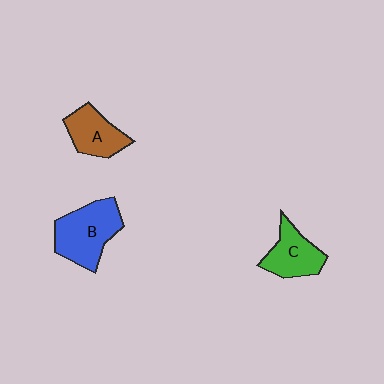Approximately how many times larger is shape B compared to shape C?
Approximately 1.4 times.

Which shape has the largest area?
Shape B (blue).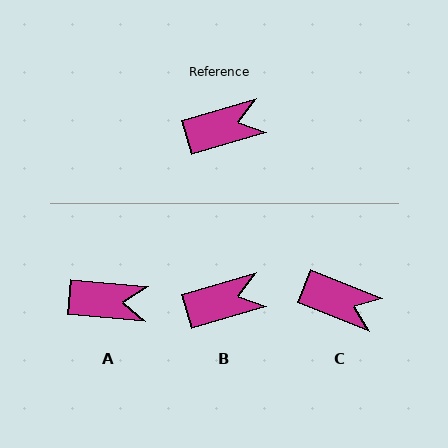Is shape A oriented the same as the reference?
No, it is off by about 22 degrees.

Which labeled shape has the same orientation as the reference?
B.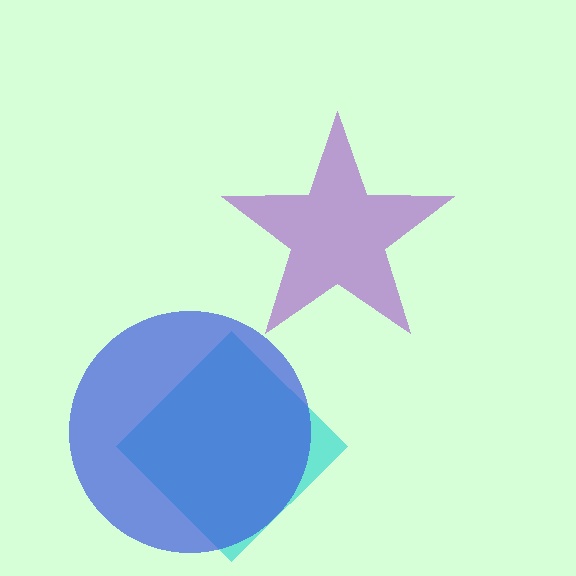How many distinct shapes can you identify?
There are 3 distinct shapes: a purple star, a cyan diamond, a blue circle.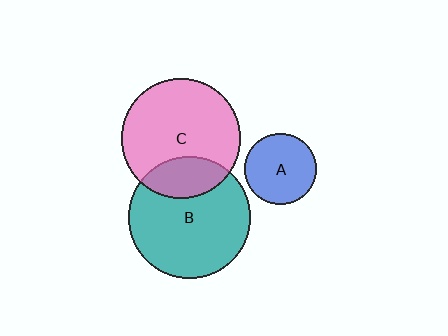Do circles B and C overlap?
Yes.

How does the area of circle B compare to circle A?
Approximately 2.9 times.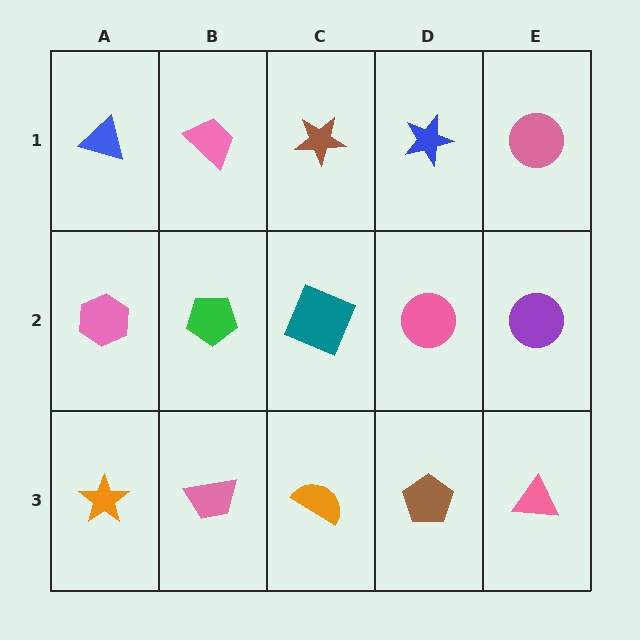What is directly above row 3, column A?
A pink hexagon.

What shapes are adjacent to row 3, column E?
A purple circle (row 2, column E), a brown pentagon (row 3, column D).